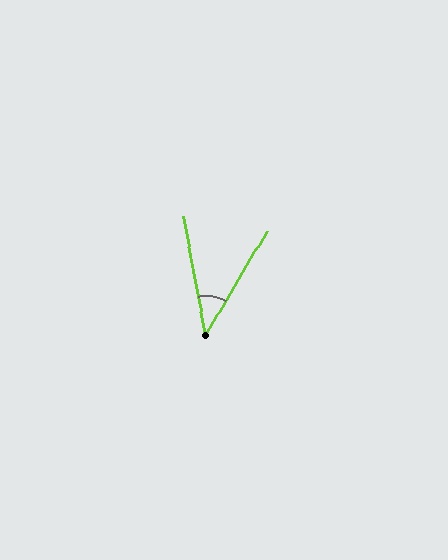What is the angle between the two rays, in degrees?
Approximately 41 degrees.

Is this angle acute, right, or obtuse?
It is acute.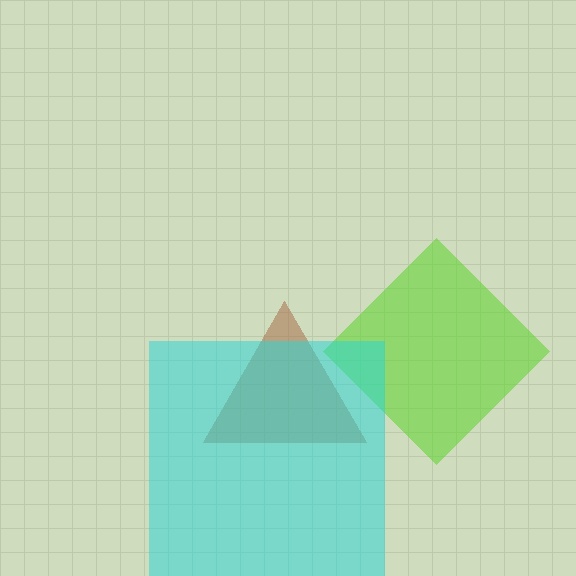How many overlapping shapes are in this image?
There are 3 overlapping shapes in the image.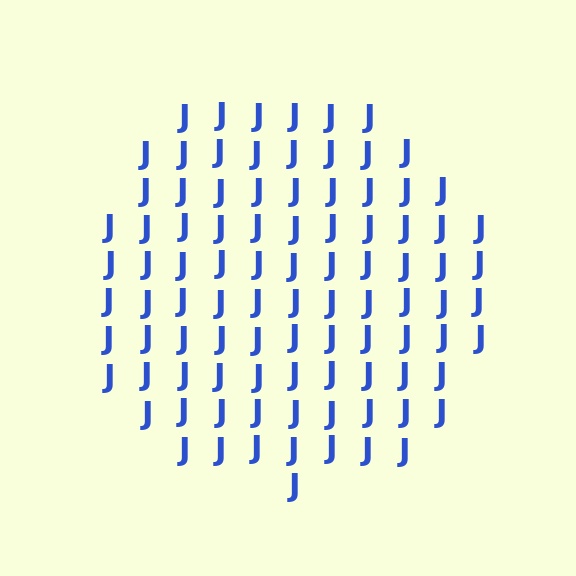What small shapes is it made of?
It is made of small letter J's.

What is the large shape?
The large shape is a circle.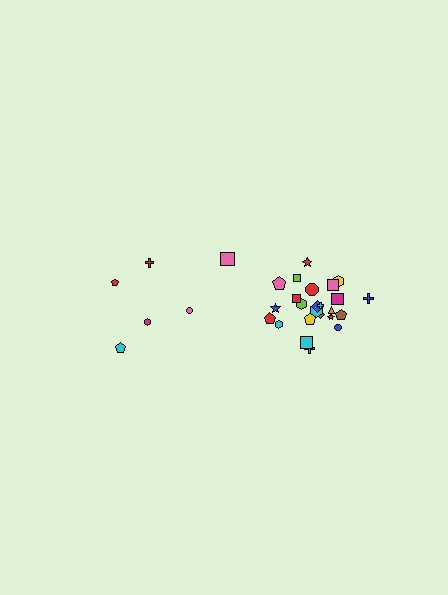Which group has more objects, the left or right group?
The right group.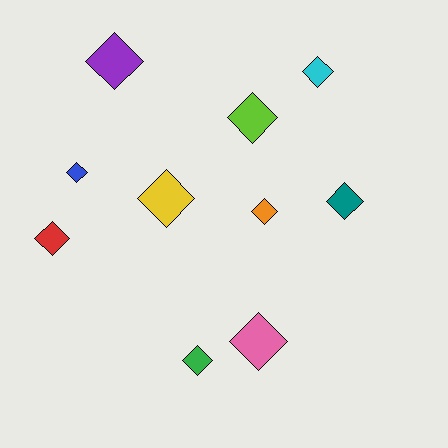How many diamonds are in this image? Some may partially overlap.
There are 10 diamonds.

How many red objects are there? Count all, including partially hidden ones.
There is 1 red object.